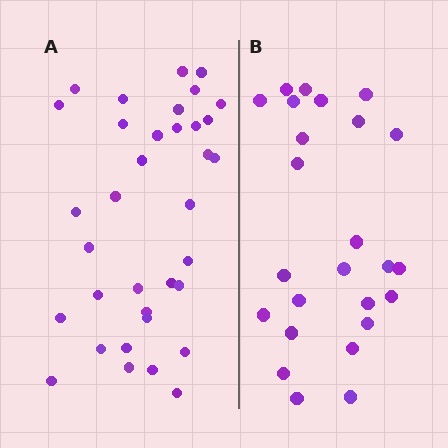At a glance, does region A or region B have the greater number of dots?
Region A (the left region) has more dots.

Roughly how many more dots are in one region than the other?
Region A has roughly 10 or so more dots than region B.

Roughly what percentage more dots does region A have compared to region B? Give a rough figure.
About 40% more.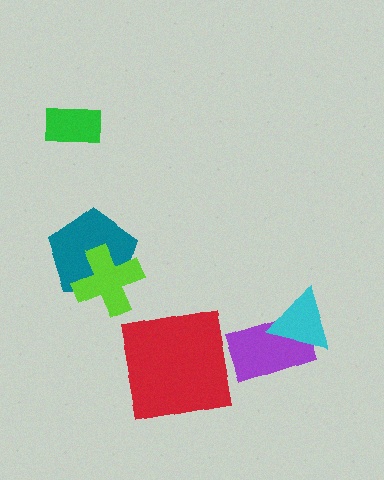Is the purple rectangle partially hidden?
Yes, it is partially covered by another shape.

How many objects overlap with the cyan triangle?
1 object overlaps with the cyan triangle.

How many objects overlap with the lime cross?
1 object overlaps with the lime cross.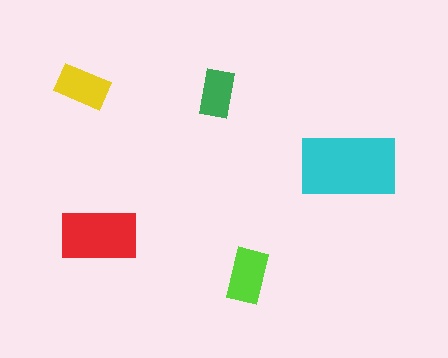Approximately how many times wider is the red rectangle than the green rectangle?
About 1.5 times wider.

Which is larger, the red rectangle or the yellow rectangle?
The red one.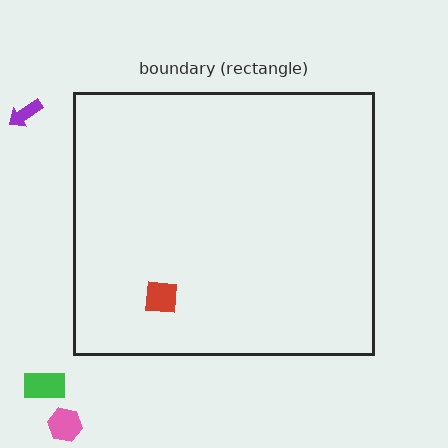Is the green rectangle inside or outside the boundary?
Outside.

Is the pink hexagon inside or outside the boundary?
Outside.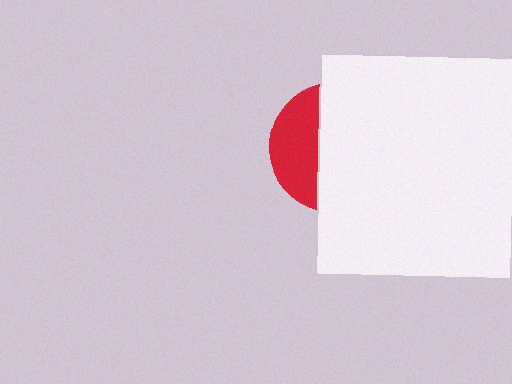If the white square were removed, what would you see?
You would see the complete red circle.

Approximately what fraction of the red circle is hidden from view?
Roughly 65% of the red circle is hidden behind the white square.